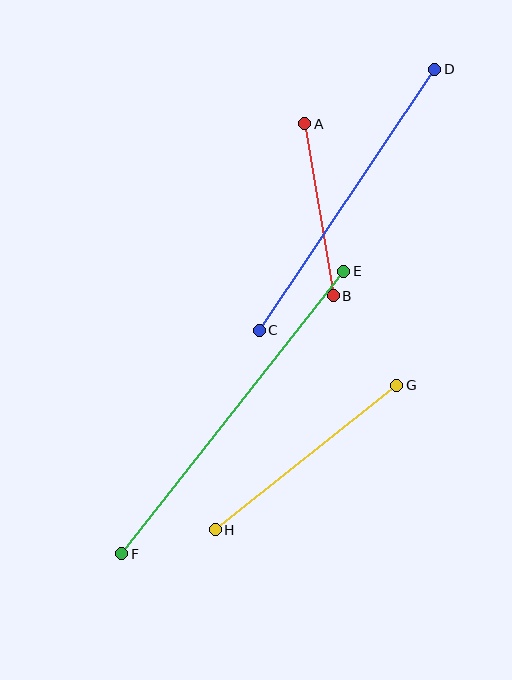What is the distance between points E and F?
The distance is approximately 359 pixels.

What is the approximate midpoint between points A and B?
The midpoint is at approximately (319, 210) pixels.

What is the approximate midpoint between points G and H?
The midpoint is at approximately (306, 458) pixels.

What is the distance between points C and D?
The distance is approximately 314 pixels.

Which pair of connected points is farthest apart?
Points E and F are farthest apart.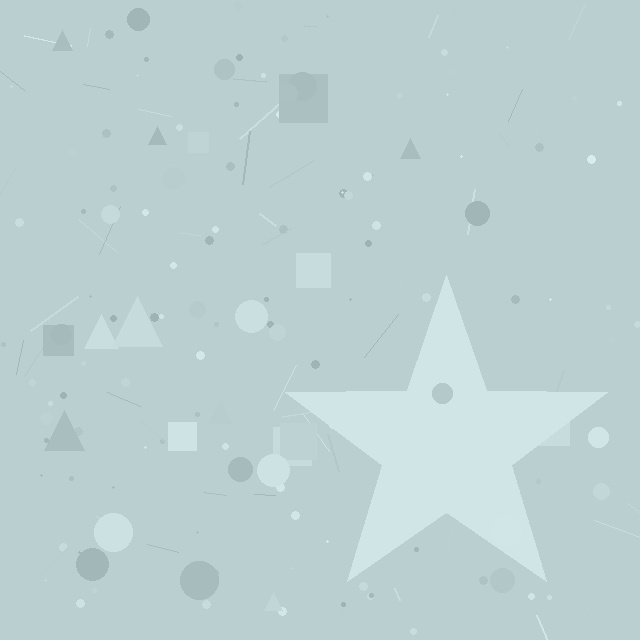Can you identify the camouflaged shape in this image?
The camouflaged shape is a star.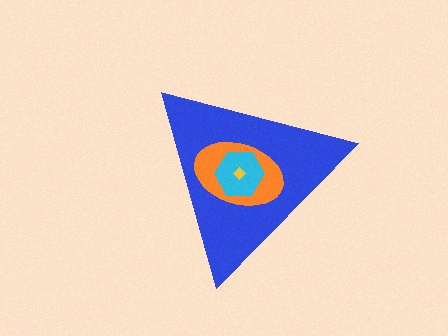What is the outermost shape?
The blue triangle.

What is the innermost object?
The yellow diamond.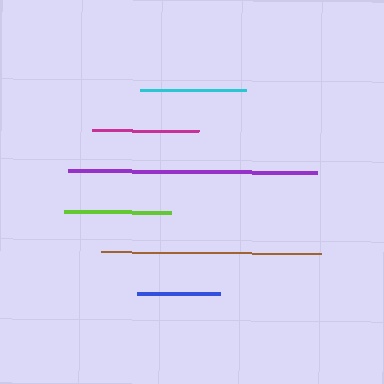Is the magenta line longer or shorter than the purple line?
The purple line is longer than the magenta line.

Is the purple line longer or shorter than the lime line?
The purple line is longer than the lime line.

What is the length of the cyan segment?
The cyan segment is approximately 106 pixels long.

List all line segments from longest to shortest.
From longest to shortest: purple, brown, magenta, lime, cyan, blue.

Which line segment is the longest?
The purple line is the longest at approximately 249 pixels.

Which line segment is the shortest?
The blue line is the shortest at approximately 82 pixels.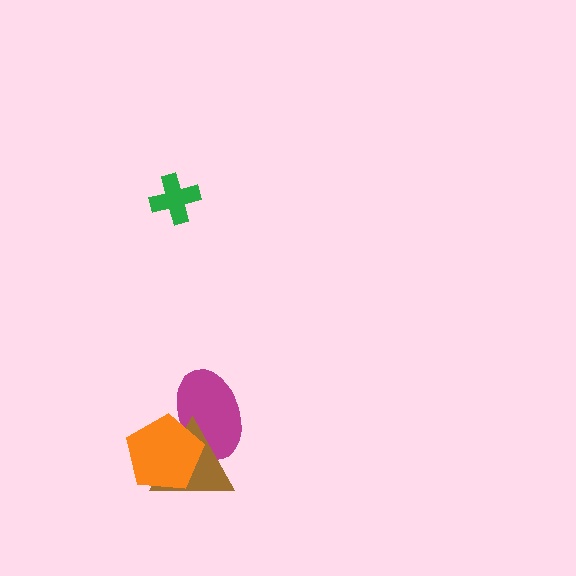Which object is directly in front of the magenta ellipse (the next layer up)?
The brown triangle is directly in front of the magenta ellipse.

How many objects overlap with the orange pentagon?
2 objects overlap with the orange pentagon.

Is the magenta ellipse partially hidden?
Yes, it is partially covered by another shape.